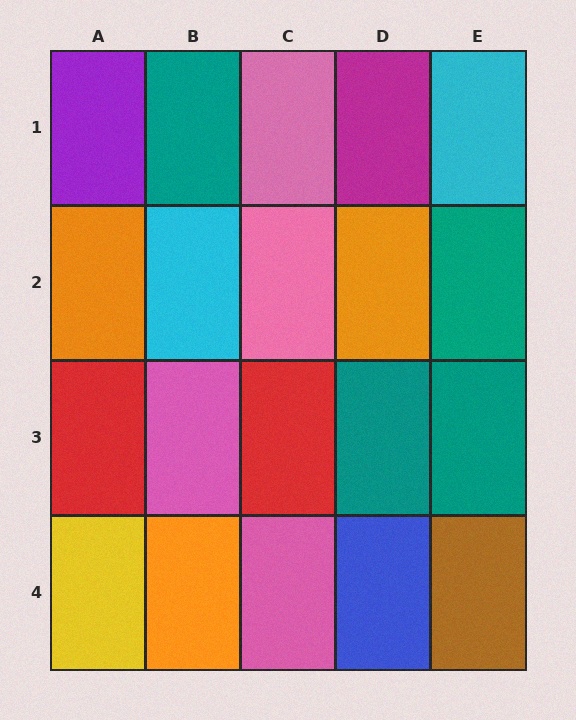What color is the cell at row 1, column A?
Purple.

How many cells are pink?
4 cells are pink.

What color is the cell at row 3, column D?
Teal.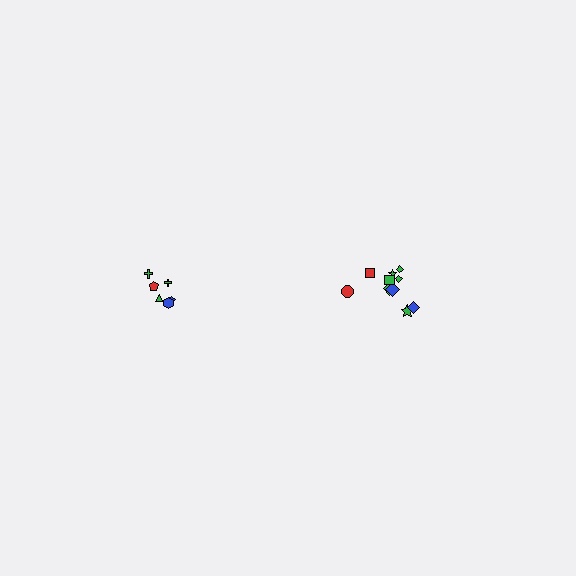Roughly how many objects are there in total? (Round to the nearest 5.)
Roughly 15 objects in total.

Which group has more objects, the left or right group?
The right group.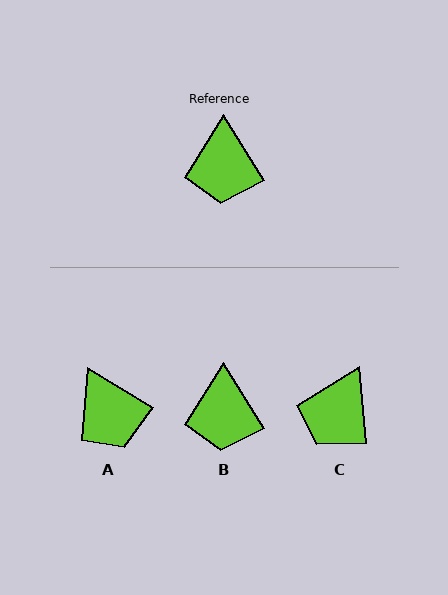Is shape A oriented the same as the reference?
No, it is off by about 27 degrees.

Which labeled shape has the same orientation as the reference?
B.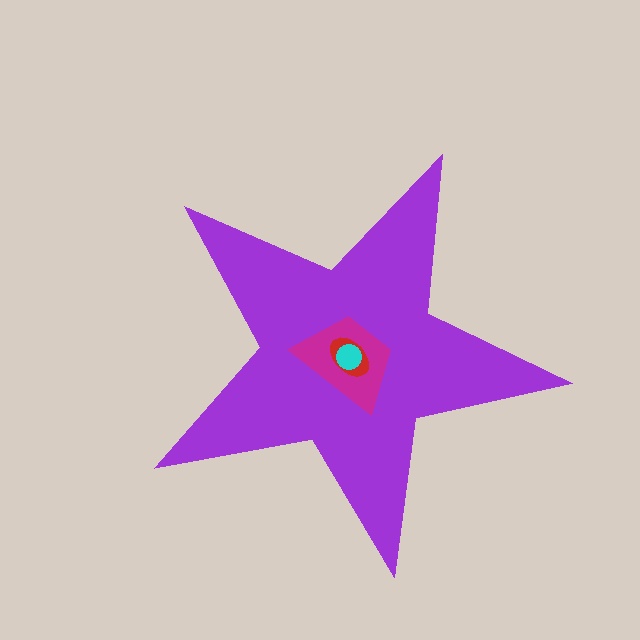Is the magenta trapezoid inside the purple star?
Yes.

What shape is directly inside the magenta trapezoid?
The red ellipse.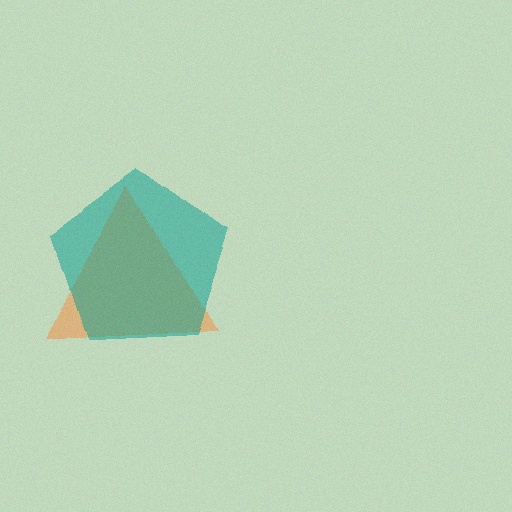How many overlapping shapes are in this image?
There are 2 overlapping shapes in the image.